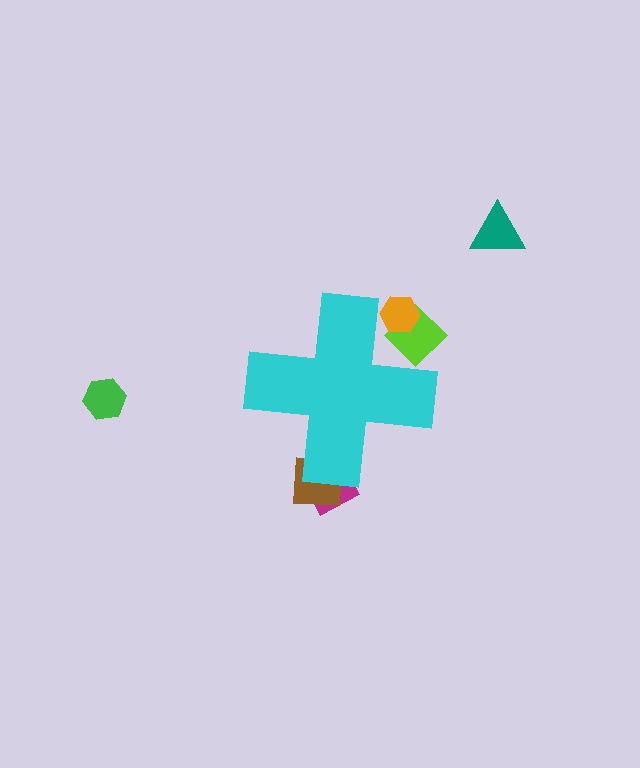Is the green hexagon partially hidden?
No, the green hexagon is fully visible.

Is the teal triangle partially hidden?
No, the teal triangle is fully visible.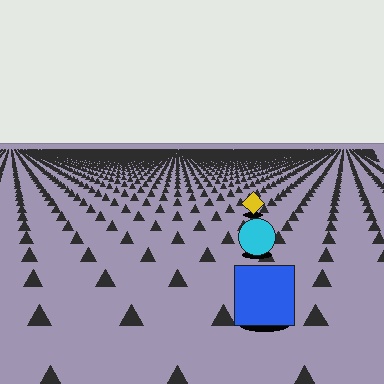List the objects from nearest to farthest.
From nearest to farthest: the blue square, the cyan circle, the yellow diamond.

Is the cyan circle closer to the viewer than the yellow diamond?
Yes. The cyan circle is closer — you can tell from the texture gradient: the ground texture is coarser near it.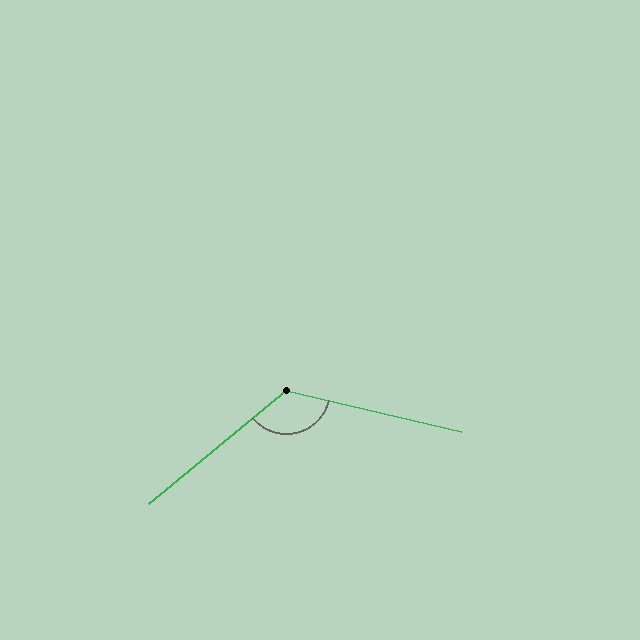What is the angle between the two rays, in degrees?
Approximately 127 degrees.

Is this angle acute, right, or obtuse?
It is obtuse.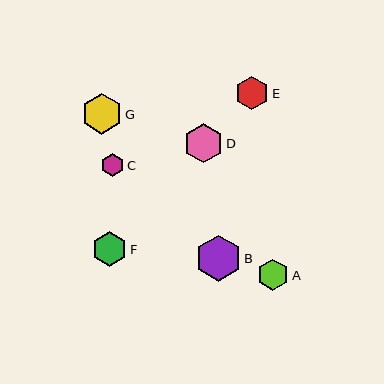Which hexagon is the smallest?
Hexagon C is the smallest with a size of approximately 23 pixels.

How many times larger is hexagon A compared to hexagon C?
Hexagon A is approximately 1.4 times the size of hexagon C.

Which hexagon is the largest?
Hexagon B is the largest with a size of approximately 46 pixels.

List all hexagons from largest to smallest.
From largest to smallest: B, G, D, F, E, A, C.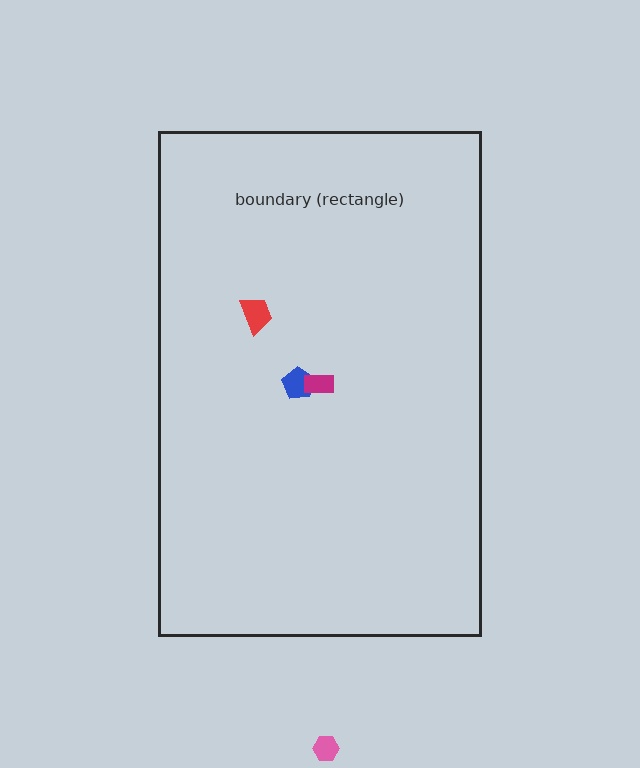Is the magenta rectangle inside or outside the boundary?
Inside.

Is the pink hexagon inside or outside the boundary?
Outside.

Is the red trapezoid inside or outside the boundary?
Inside.